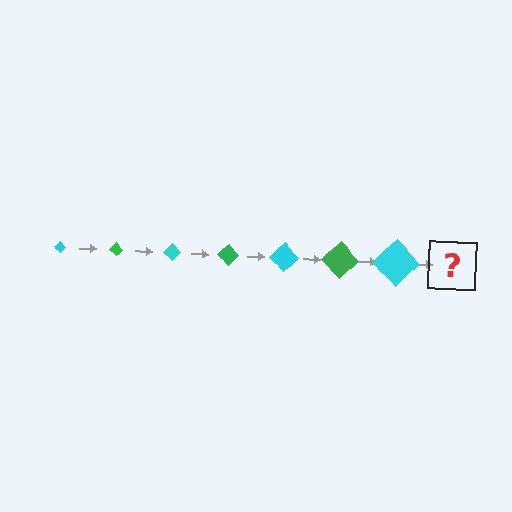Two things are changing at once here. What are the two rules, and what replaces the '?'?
The two rules are that the diamond grows larger each step and the color cycles through cyan and green. The '?' should be a green diamond, larger than the previous one.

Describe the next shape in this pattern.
It should be a green diamond, larger than the previous one.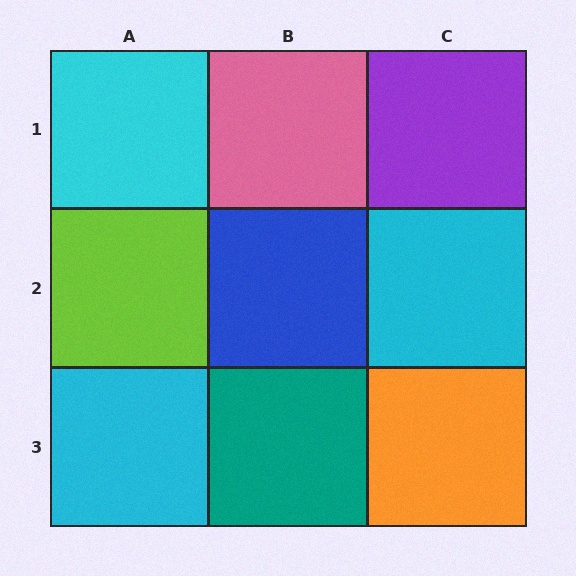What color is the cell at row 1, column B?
Pink.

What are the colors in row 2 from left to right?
Lime, blue, cyan.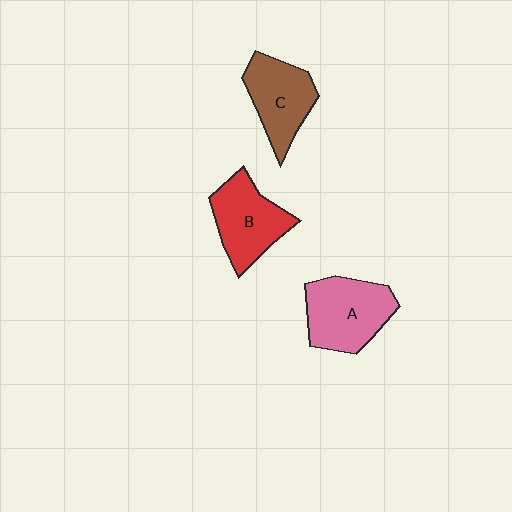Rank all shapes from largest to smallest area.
From largest to smallest: A (pink), B (red), C (brown).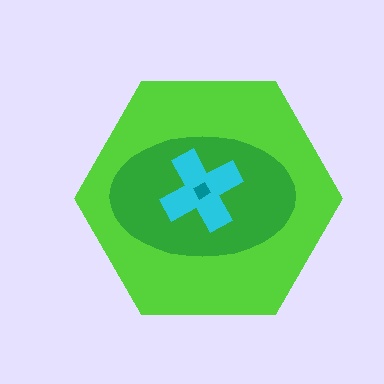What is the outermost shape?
The lime hexagon.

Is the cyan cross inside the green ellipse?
Yes.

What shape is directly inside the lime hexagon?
The green ellipse.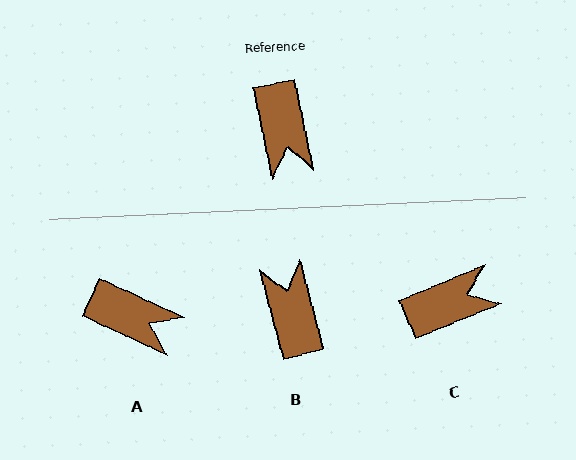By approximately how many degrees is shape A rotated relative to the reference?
Approximately 53 degrees counter-clockwise.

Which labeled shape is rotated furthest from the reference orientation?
B, about 177 degrees away.